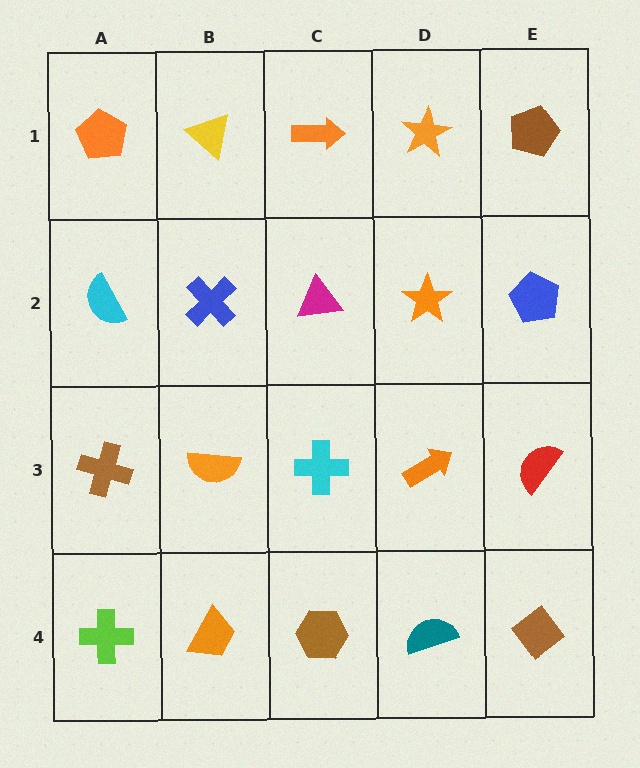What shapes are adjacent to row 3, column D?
An orange star (row 2, column D), a teal semicircle (row 4, column D), a cyan cross (row 3, column C), a red semicircle (row 3, column E).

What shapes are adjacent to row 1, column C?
A magenta triangle (row 2, column C), a yellow triangle (row 1, column B), an orange star (row 1, column D).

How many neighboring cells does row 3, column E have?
3.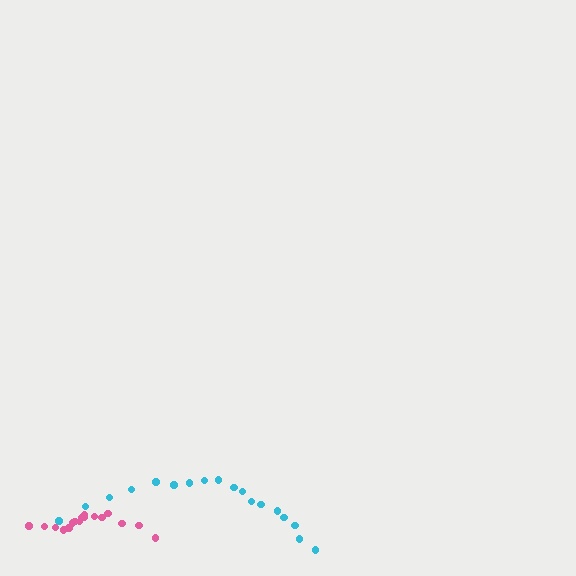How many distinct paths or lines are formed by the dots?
There are 2 distinct paths.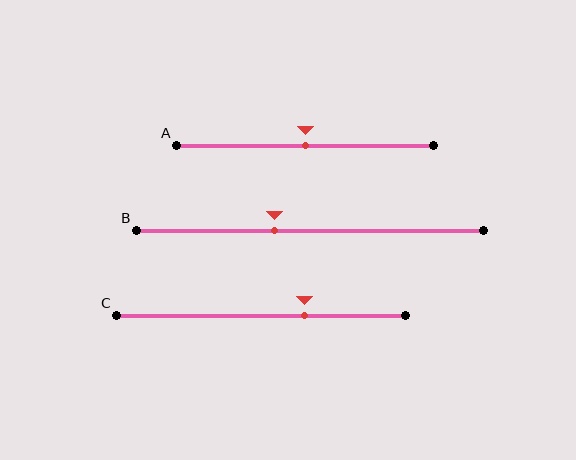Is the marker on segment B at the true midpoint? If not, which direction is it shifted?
No, the marker on segment B is shifted to the left by about 10% of the segment length.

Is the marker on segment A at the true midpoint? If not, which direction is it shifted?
Yes, the marker on segment A is at the true midpoint.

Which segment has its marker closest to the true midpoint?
Segment A has its marker closest to the true midpoint.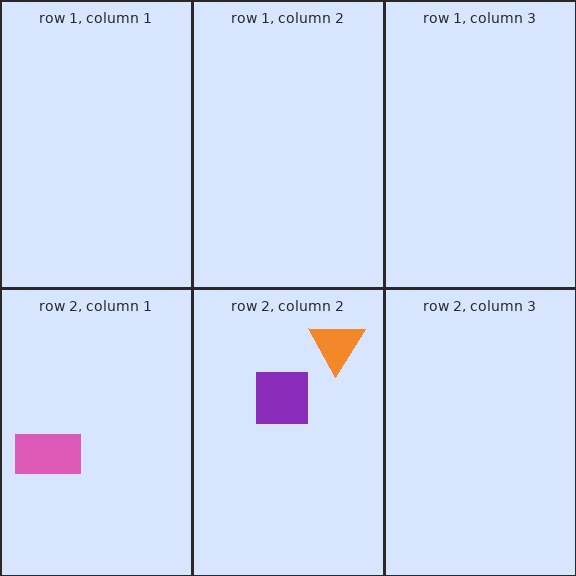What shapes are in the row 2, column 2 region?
The purple square, the orange triangle.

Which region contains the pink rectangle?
The row 2, column 1 region.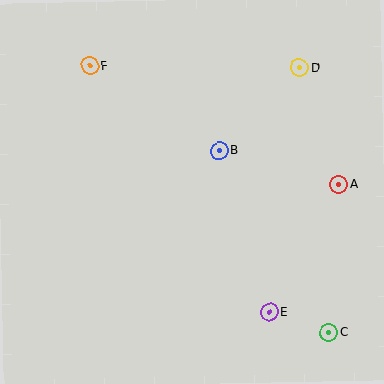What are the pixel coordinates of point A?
Point A is at (339, 185).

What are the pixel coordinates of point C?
Point C is at (328, 333).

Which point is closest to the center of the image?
Point B at (220, 151) is closest to the center.